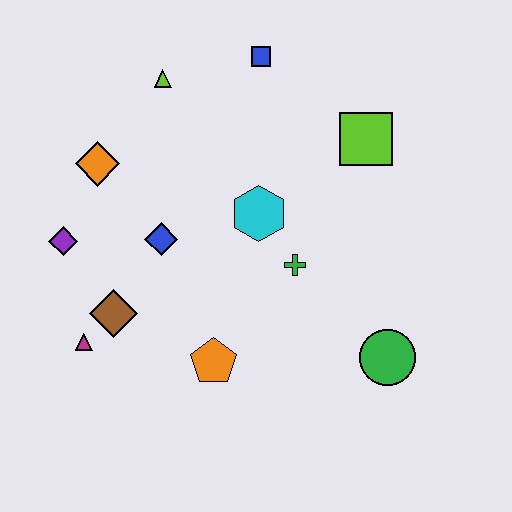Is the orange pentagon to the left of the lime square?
Yes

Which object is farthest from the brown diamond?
The lime square is farthest from the brown diamond.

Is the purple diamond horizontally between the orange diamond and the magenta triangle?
No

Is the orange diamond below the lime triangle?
Yes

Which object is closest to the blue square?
The lime triangle is closest to the blue square.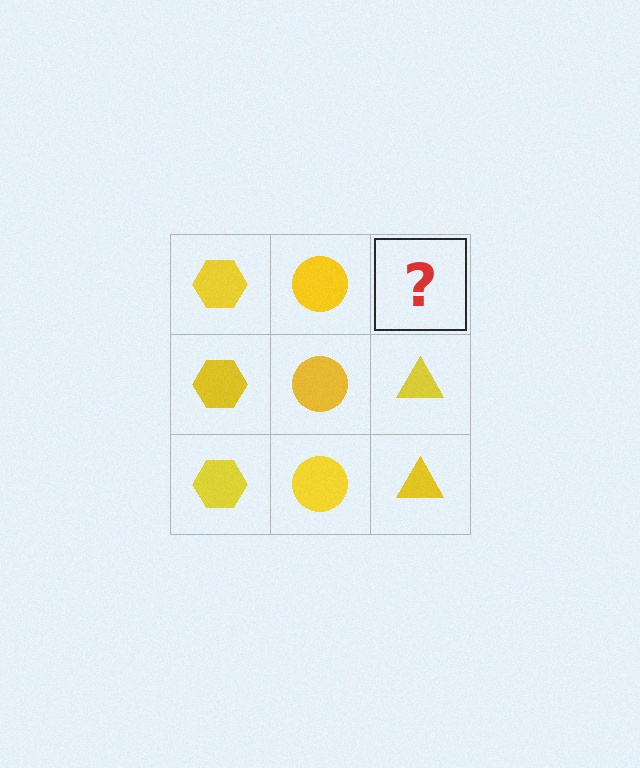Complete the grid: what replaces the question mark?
The question mark should be replaced with a yellow triangle.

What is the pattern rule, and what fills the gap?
The rule is that each column has a consistent shape. The gap should be filled with a yellow triangle.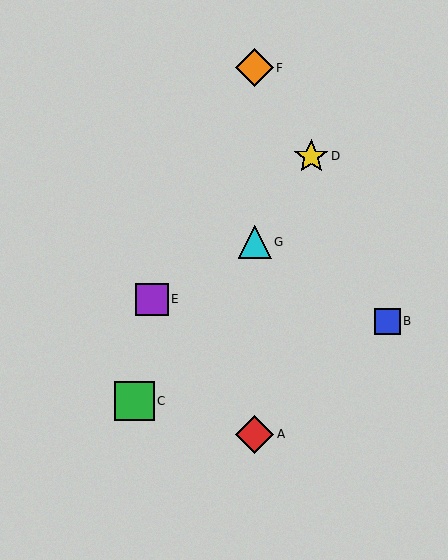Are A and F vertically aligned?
Yes, both are at x≈255.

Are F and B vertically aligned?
No, F is at x≈255 and B is at x≈388.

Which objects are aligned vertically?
Objects A, F, G are aligned vertically.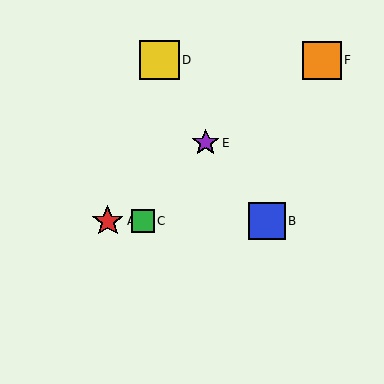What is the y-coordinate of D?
Object D is at y≈60.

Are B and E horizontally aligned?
No, B is at y≈221 and E is at y≈143.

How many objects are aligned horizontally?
3 objects (A, B, C) are aligned horizontally.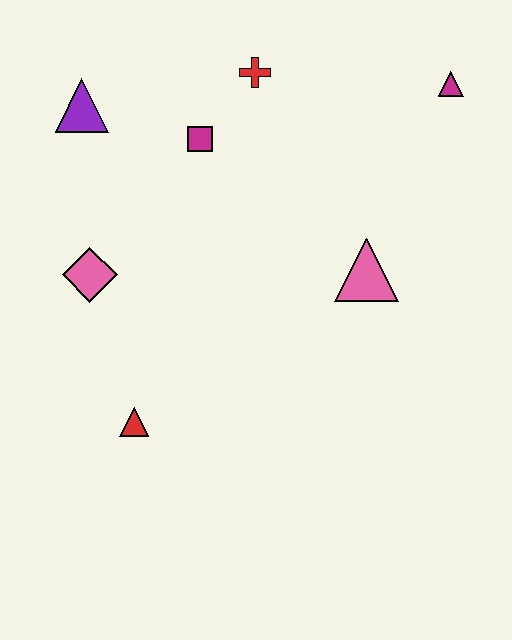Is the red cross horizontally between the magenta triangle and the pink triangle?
No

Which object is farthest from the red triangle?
The magenta triangle is farthest from the red triangle.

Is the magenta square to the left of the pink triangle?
Yes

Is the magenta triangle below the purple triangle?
No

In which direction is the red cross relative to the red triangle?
The red cross is above the red triangle.